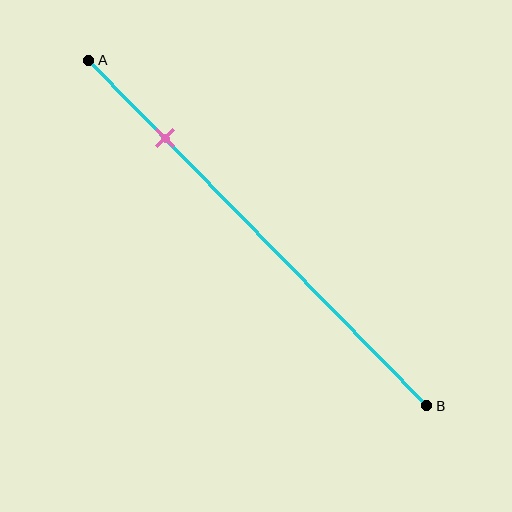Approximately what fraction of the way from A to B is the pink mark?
The pink mark is approximately 25% of the way from A to B.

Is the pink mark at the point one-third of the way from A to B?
No, the mark is at about 25% from A, not at the 33% one-third point.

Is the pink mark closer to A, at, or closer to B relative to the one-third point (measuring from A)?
The pink mark is closer to point A than the one-third point of segment AB.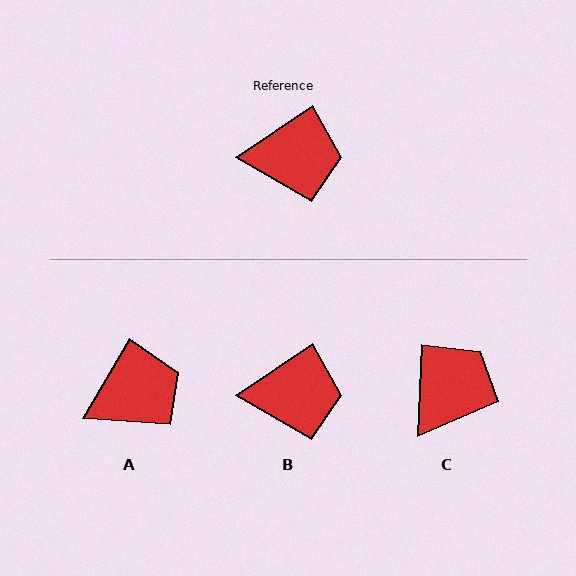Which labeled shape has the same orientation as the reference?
B.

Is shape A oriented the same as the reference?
No, it is off by about 26 degrees.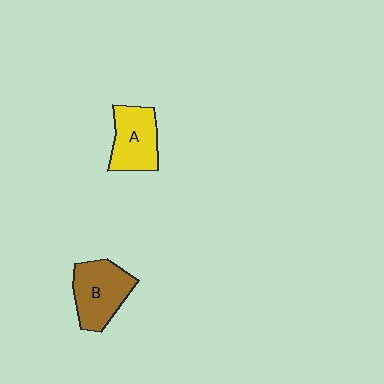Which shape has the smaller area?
Shape A (yellow).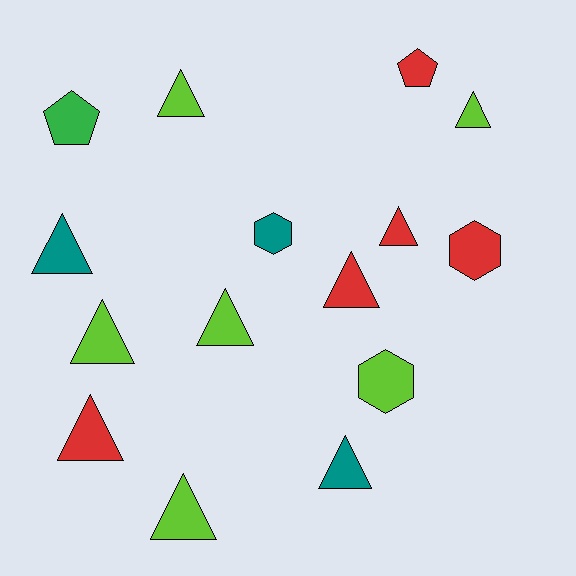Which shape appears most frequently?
Triangle, with 10 objects.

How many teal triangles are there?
There are 2 teal triangles.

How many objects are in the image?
There are 15 objects.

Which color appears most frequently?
Lime, with 6 objects.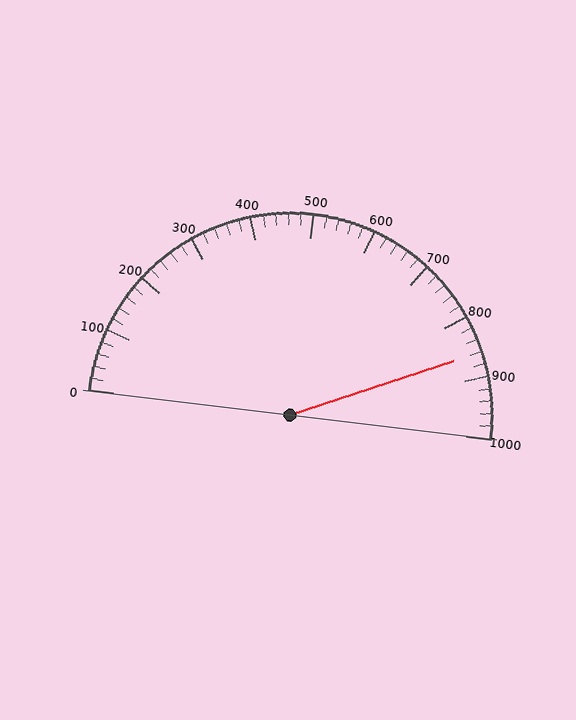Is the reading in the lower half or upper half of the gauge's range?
The reading is in the upper half of the range (0 to 1000).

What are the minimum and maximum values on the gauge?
The gauge ranges from 0 to 1000.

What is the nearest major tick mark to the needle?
The nearest major tick mark is 900.